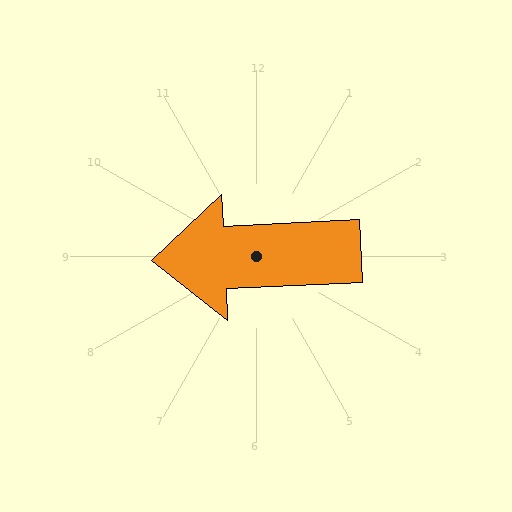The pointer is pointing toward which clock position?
Roughly 9 o'clock.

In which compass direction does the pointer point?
West.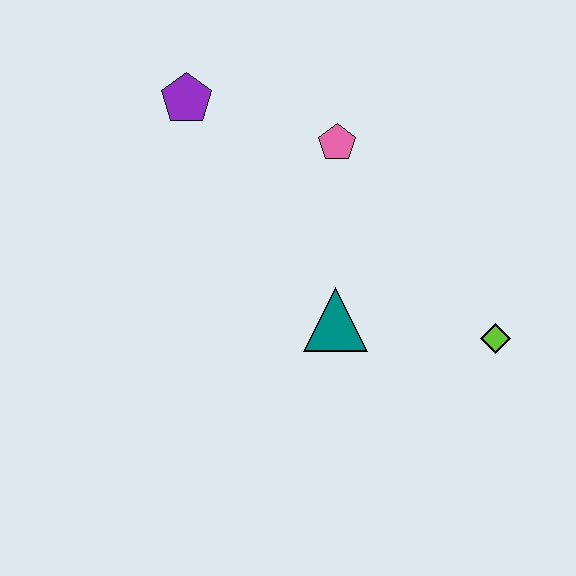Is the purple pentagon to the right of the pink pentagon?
No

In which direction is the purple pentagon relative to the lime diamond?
The purple pentagon is to the left of the lime diamond.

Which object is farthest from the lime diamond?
The purple pentagon is farthest from the lime diamond.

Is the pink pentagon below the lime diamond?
No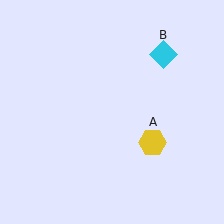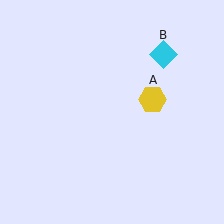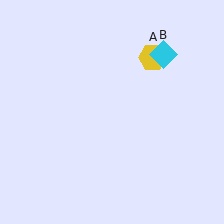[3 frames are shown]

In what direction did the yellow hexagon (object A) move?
The yellow hexagon (object A) moved up.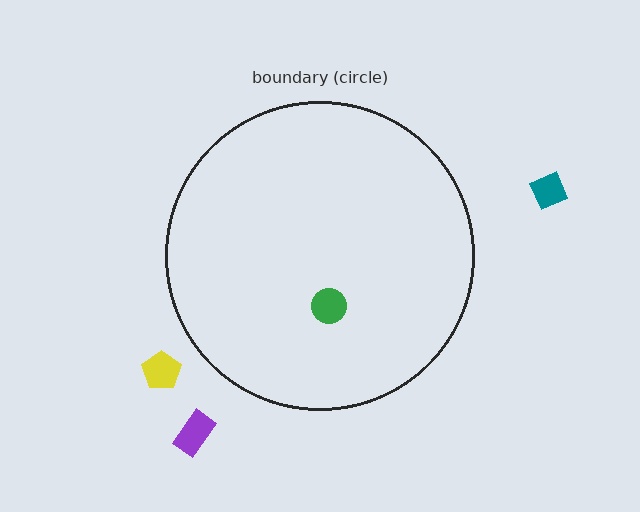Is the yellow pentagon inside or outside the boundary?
Outside.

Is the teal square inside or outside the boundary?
Outside.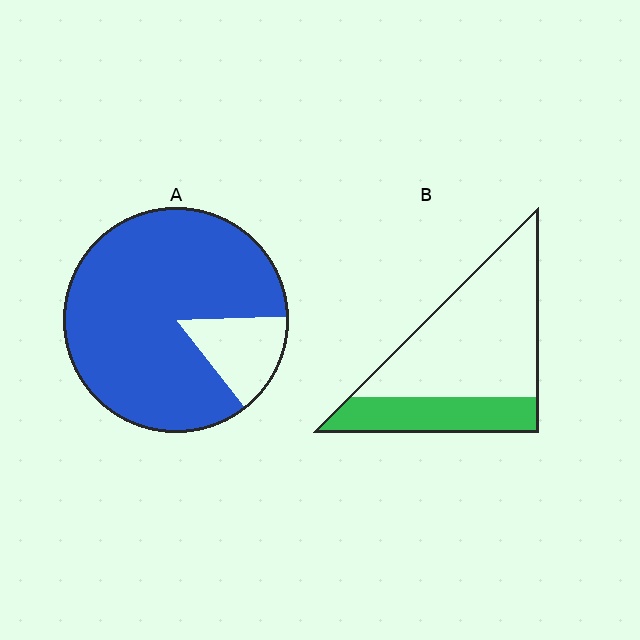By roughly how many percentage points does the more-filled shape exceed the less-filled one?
By roughly 55 percentage points (A over B).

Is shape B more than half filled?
No.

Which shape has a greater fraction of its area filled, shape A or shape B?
Shape A.